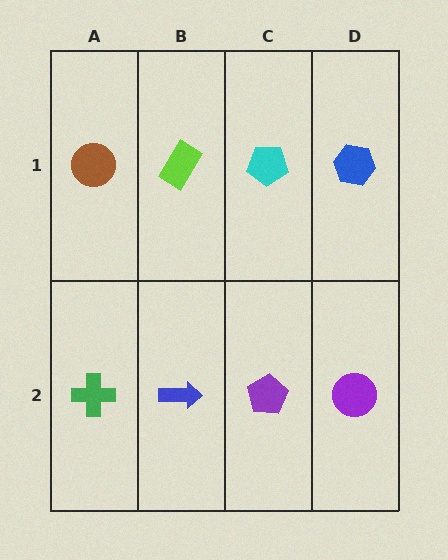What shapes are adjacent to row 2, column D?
A blue hexagon (row 1, column D), a purple pentagon (row 2, column C).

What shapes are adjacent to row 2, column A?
A brown circle (row 1, column A), a blue arrow (row 2, column B).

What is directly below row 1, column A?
A green cross.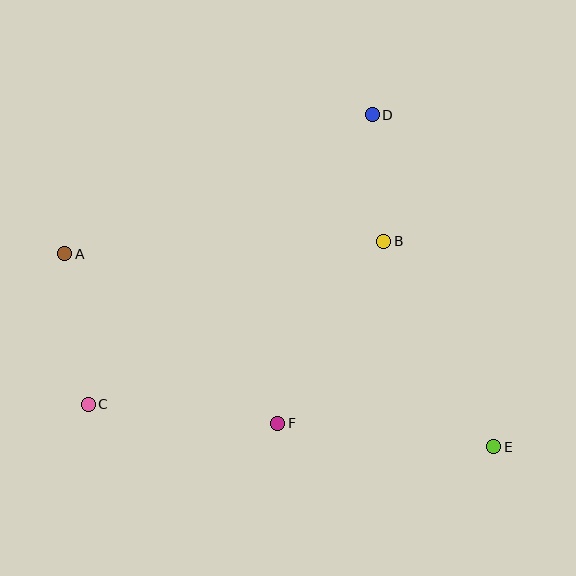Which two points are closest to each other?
Points B and D are closest to each other.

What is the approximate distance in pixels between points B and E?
The distance between B and E is approximately 233 pixels.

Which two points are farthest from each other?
Points A and E are farthest from each other.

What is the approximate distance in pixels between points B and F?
The distance between B and F is approximately 211 pixels.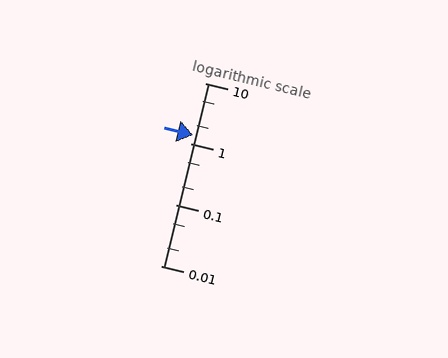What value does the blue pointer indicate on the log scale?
The pointer indicates approximately 1.4.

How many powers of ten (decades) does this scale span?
The scale spans 3 decades, from 0.01 to 10.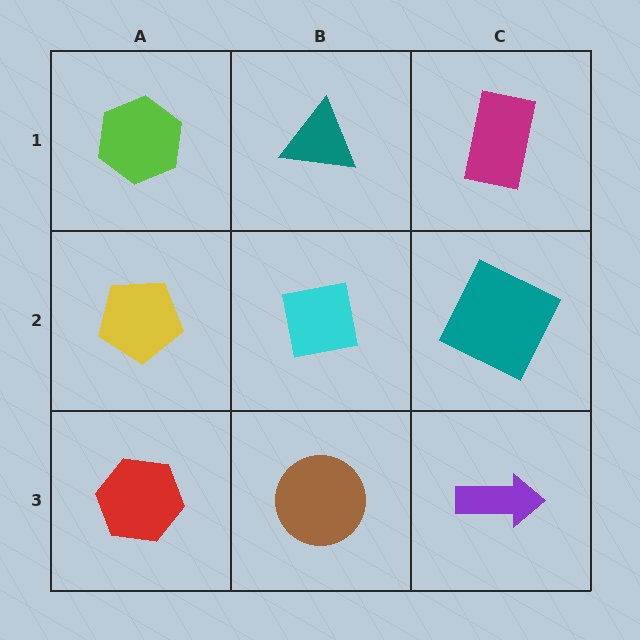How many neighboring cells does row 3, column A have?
2.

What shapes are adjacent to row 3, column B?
A cyan square (row 2, column B), a red hexagon (row 3, column A), a purple arrow (row 3, column C).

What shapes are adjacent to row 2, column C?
A magenta rectangle (row 1, column C), a purple arrow (row 3, column C), a cyan square (row 2, column B).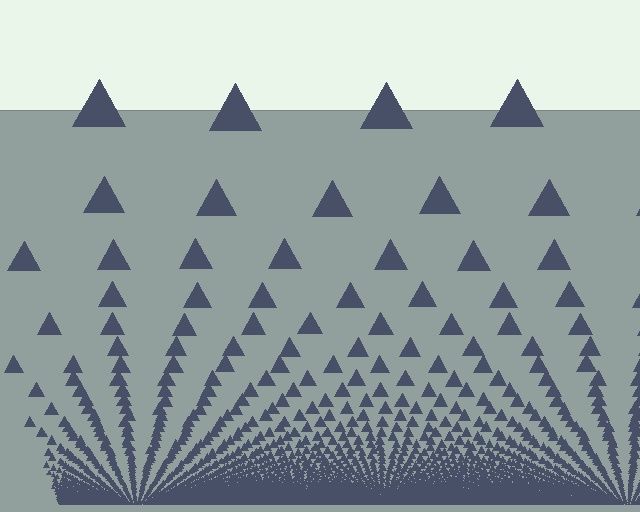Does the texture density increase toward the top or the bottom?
Density increases toward the bottom.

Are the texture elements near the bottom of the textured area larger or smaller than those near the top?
Smaller. The gradient is inverted — elements near the bottom are smaller and denser.